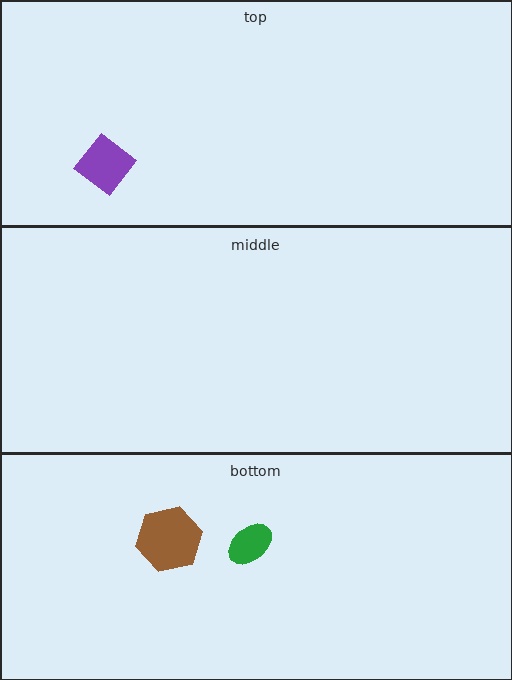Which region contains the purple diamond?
The top region.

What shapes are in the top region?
The purple diamond.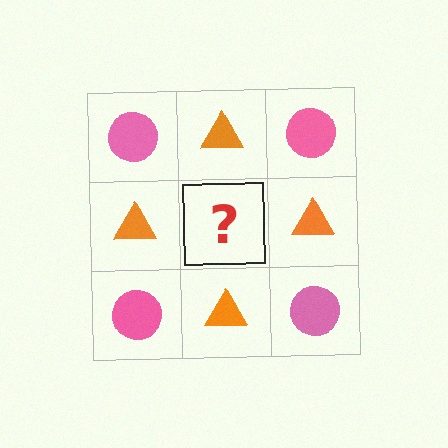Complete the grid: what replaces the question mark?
The question mark should be replaced with a pink circle.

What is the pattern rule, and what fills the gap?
The rule is that it alternates pink circle and orange triangle in a checkerboard pattern. The gap should be filled with a pink circle.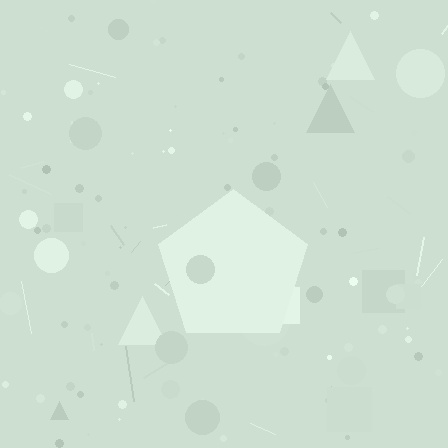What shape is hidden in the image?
A pentagon is hidden in the image.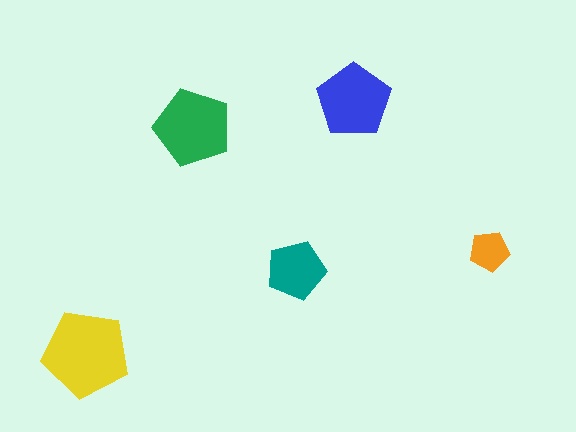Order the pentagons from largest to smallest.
the yellow one, the green one, the blue one, the teal one, the orange one.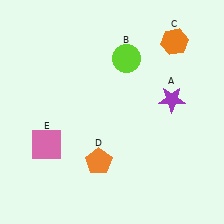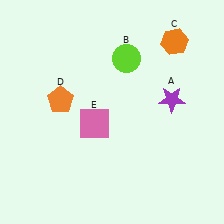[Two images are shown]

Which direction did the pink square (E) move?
The pink square (E) moved right.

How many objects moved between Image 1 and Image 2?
2 objects moved between the two images.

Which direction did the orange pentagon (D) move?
The orange pentagon (D) moved up.